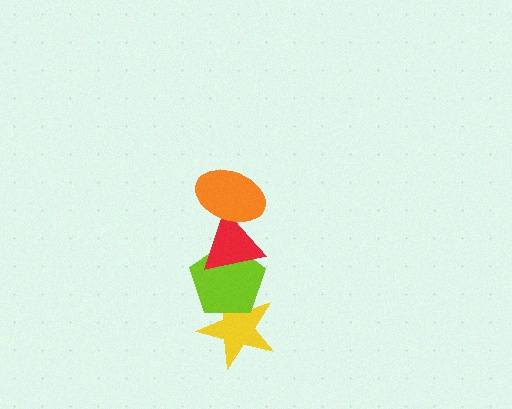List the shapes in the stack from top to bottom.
From top to bottom: the orange ellipse, the red triangle, the lime pentagon, the yellow star.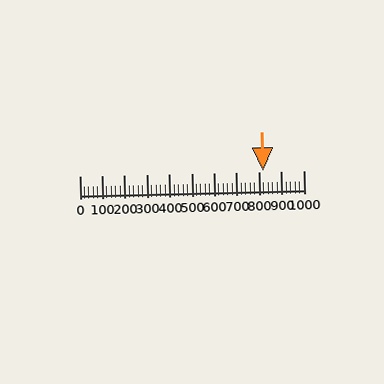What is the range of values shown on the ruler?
The ruler shows values from 0 to 1000.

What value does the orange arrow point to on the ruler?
The orange arrow points to approximately 820.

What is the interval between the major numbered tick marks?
The major tick marks are spaced 100 units apart.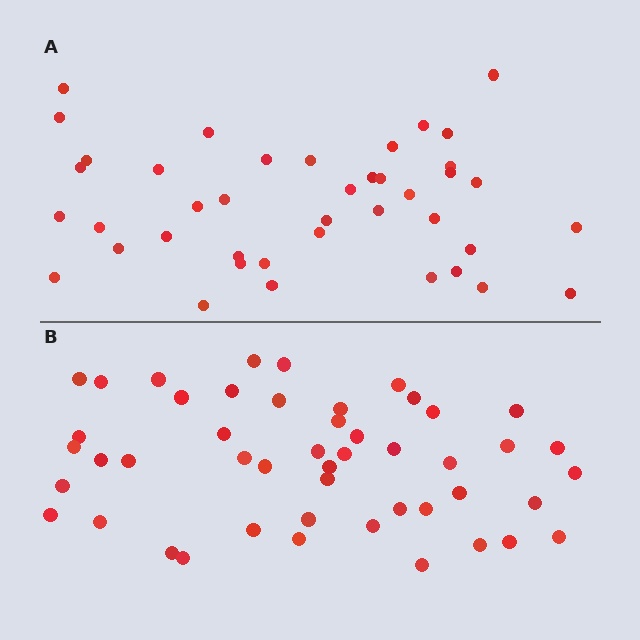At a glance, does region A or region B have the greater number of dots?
Region B (the bottom region) has more dots.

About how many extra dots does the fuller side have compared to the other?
Region B has roughly 8 or so more dots than region A.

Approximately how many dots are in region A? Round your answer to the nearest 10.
About 40 dots. (The exact count is 41, which rounds to 40.)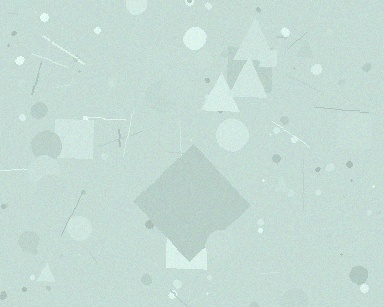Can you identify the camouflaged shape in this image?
The camouflaged shape is a diamond.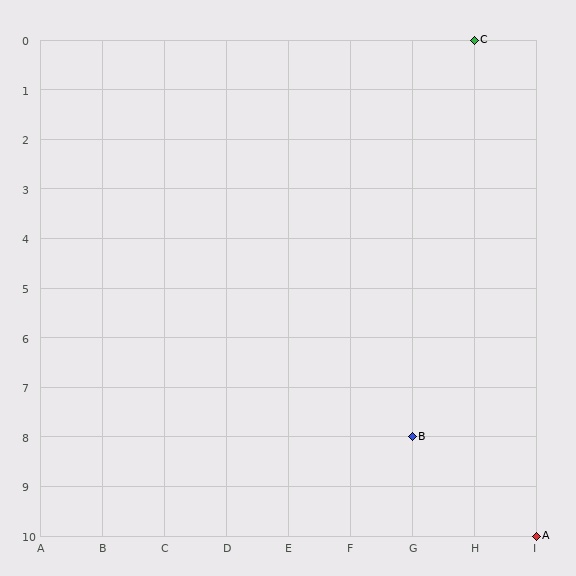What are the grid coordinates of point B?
Point B is at grid coordinates (G, 8).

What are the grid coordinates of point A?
Point A is at grid coordinates (I, 10).